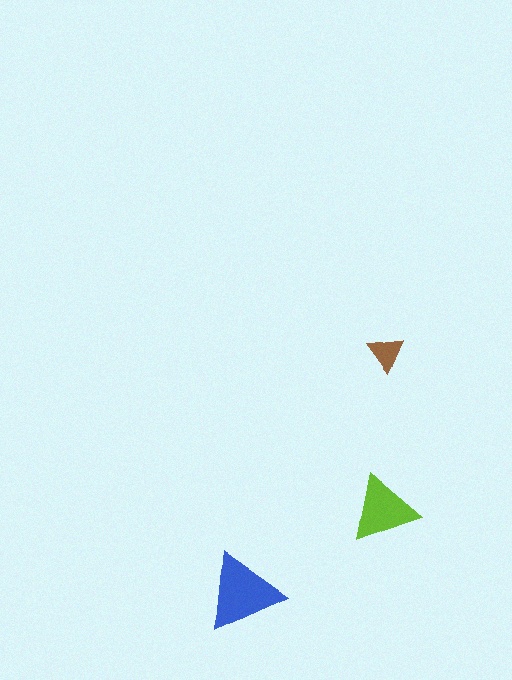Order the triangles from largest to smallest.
the blue one, the lime one, the brown one.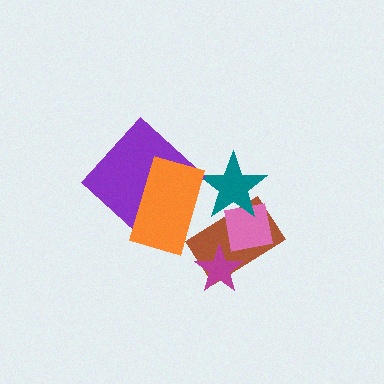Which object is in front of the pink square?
The teal star is in front of the pink square.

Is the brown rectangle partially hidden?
Yes, it is partially covered by another shape.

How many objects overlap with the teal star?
3 objects overlap with the teal star.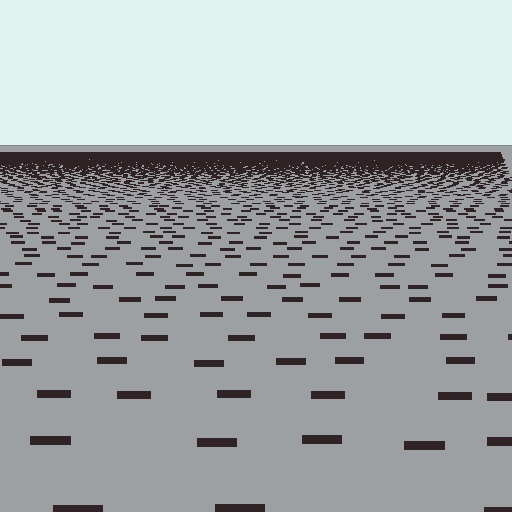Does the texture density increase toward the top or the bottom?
Density increases toward the top.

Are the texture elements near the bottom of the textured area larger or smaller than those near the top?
Larger. Near the bottom, elements are closer to the viewer and appear at a bigger on-screen size.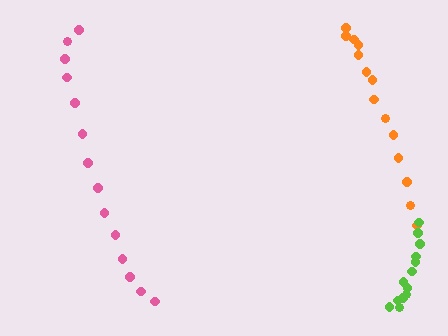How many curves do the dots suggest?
There are 3 distinct paths.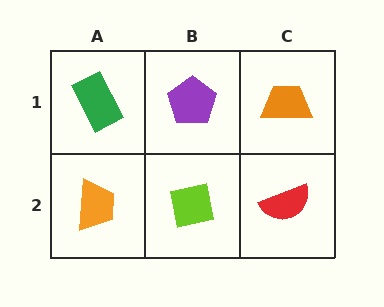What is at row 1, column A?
A green rectangle.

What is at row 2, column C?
A red semicircle.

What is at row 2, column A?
An orange trapezoid.